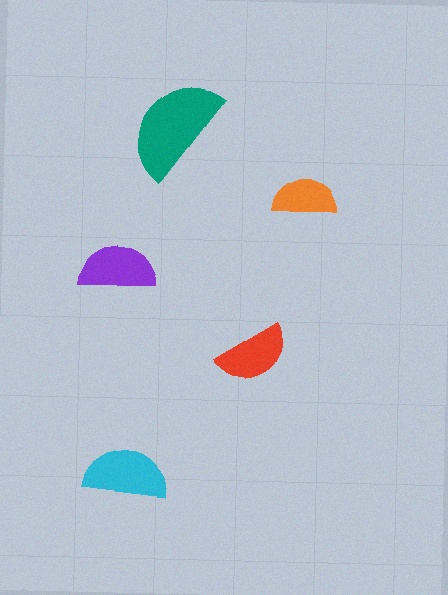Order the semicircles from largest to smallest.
the teal one, the cyan one, the purple one, the red one, the orange one.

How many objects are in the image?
There are 5 objects in the image.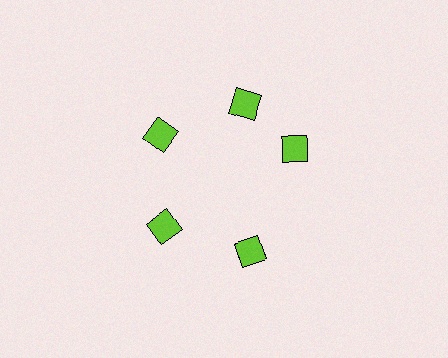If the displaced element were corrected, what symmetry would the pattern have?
It would have 5-fold rotational symmetry — the pattern would map onto itself every 72 degrees.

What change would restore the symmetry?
The symmetry would be restored by rotating it back into even spacing with its neighbors so that all 5 squares sit at equal angles and equal distance from the center.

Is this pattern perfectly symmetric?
No. The 5 lime squares are arranged in a ring, but one element near the 3 o'clock position is rotated out of alignment along the ring, breaking the 5-fold rotational symmetry.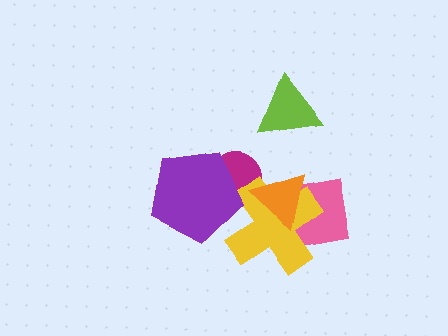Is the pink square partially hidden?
Yes, it is partially covered by another shape.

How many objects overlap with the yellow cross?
4 objects overlap with the yellow cross.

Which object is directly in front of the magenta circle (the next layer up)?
The yellow cross is directly in front of the magenta circle.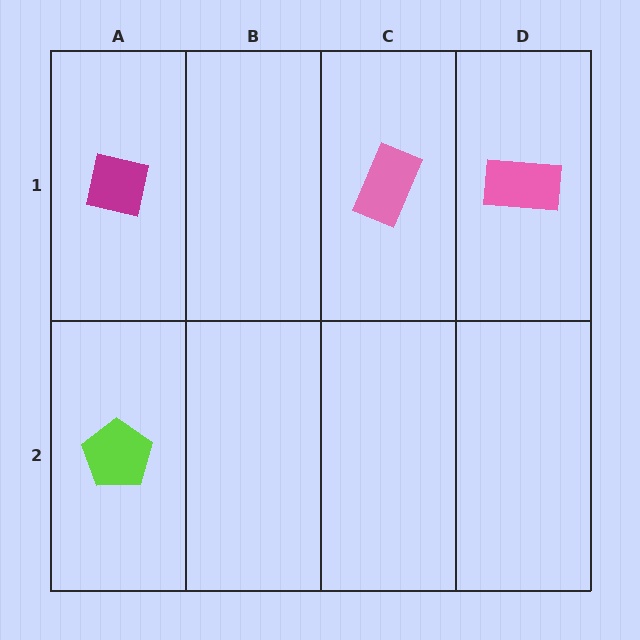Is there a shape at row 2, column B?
No, that cell is empty.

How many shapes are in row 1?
3 shapes.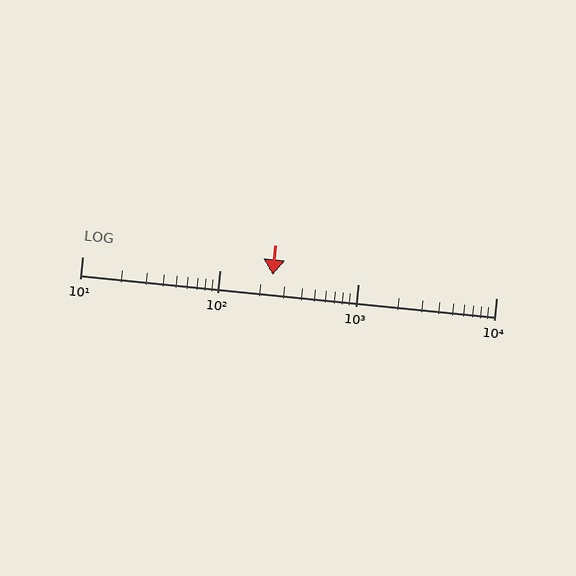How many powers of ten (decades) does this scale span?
The scale spans 3 decades, from 10 to 10000.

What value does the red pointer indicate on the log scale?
The pointer indicates approximately 240.